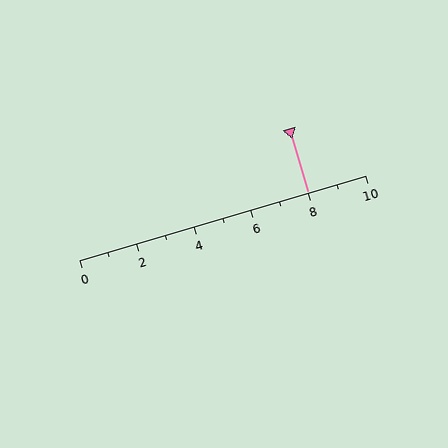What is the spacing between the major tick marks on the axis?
The major ticks are spaced 2 apart.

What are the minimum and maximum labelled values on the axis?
The axis runs from 0 to 10.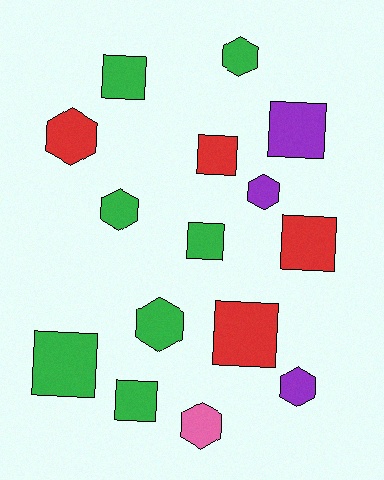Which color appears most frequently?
Green, with 7 objects.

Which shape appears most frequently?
Square, with 8 objects.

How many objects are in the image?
There are 15 objects.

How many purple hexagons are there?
There are 2 purple hexagons.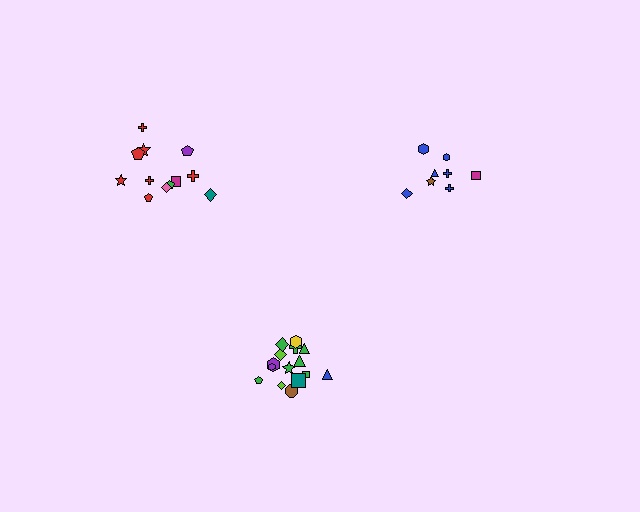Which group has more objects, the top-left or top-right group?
The top-left group.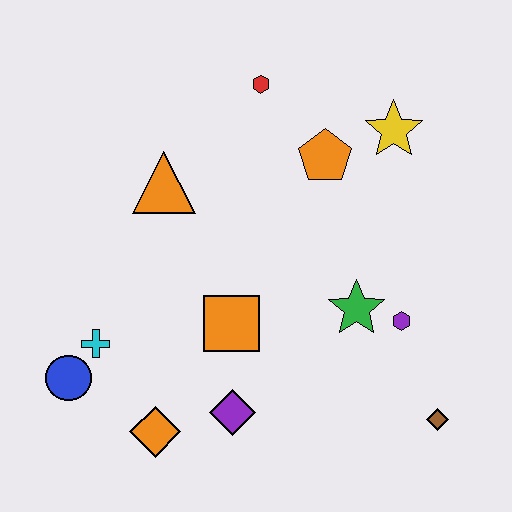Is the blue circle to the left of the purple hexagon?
Yes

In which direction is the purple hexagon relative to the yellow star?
The purple hexagon is below the yellow star.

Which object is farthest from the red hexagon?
The brown diamond is farthest from the red hexagon.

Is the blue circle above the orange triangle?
No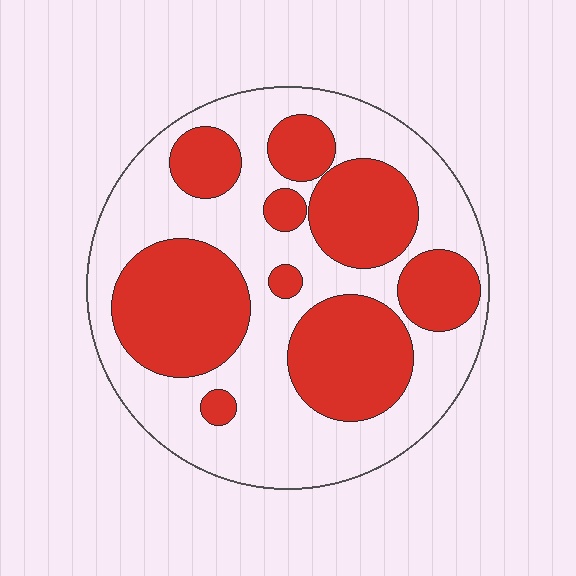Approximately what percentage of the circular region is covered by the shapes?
Approximately 45%.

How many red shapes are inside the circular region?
9.